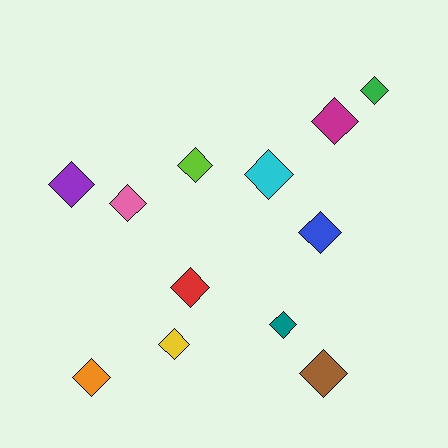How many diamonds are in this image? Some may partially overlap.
There are 12 diamonds.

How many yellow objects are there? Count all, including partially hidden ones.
There is 1 yellow object.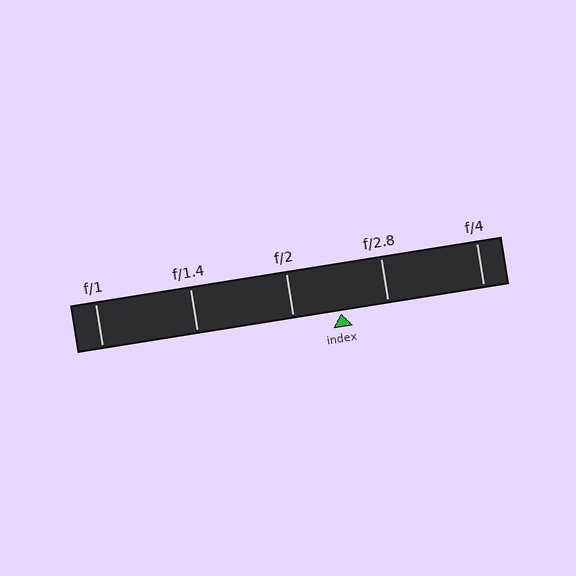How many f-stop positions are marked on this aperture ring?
There are 5 f-stop positions marked.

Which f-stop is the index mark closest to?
The index mark is closest to f/2.8.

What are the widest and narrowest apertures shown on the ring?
The widest aperture shown is f/1 and the narrowest is f/4.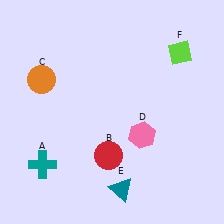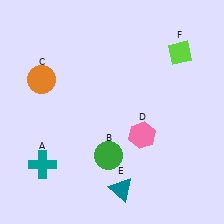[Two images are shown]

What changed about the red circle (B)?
In Image 1, B is red. In Image 2, it changed to green.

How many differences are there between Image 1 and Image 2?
There is 1 difference between the two images.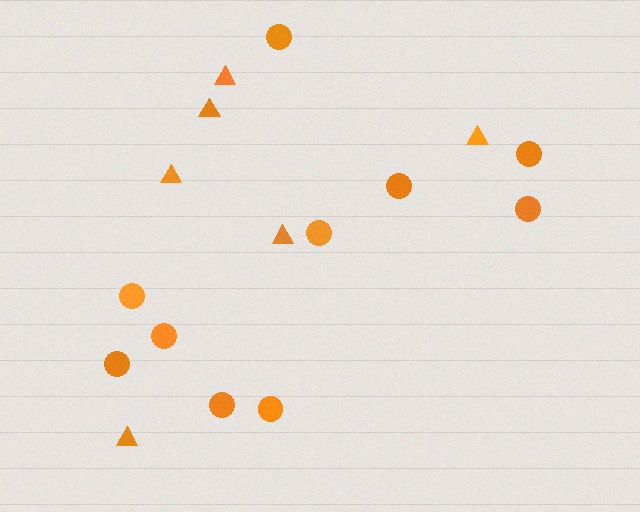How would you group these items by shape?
There are 2 groups: one group of circles (10) and one group of triangles (6).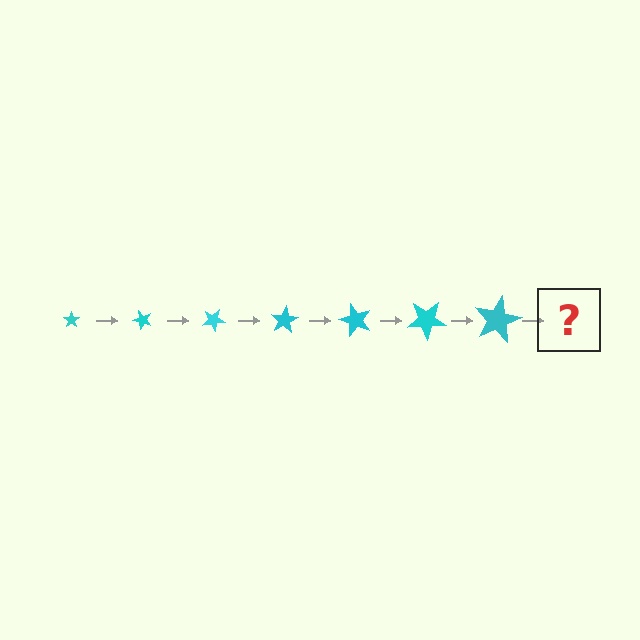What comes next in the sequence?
The next element should be a star, larger than the previous one and rotated 350 degrees from the start.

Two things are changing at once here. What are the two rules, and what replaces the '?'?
The two rules are that the star grows larger each step and it rotates 50 degrees each step. The '?' should be a star, larger than the previous one and rotated 350 degrees from the start.